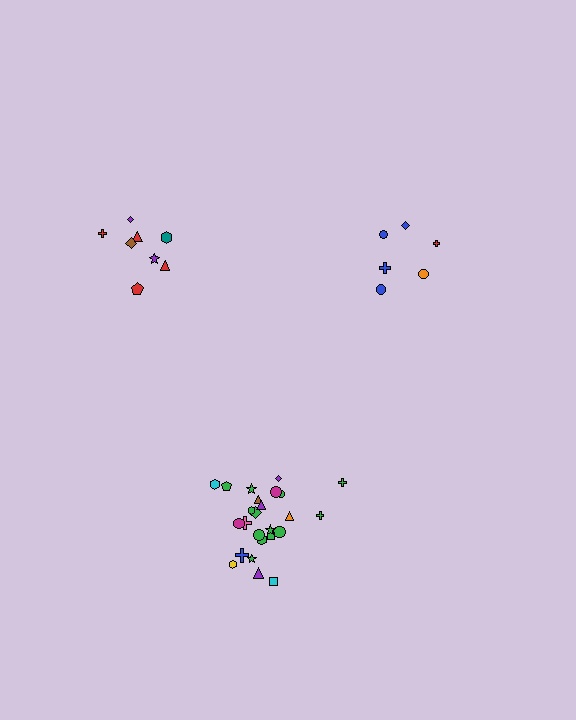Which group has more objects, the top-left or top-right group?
The top-left group.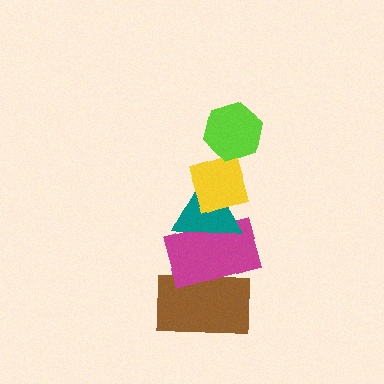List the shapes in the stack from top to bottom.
From top to bottom: the lime hexagon, the yellow diamond, the teal triangle, the magenta rectangle, the brown rectangle.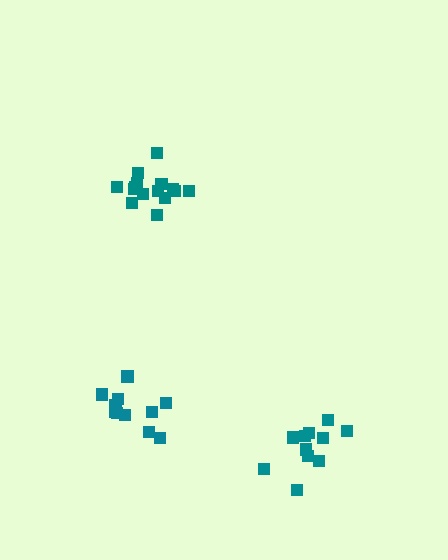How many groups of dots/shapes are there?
There are 3 groups.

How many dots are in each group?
Group 1: 11 dots, Group 2: 12 dots, Group 3: 15 dots (38 total).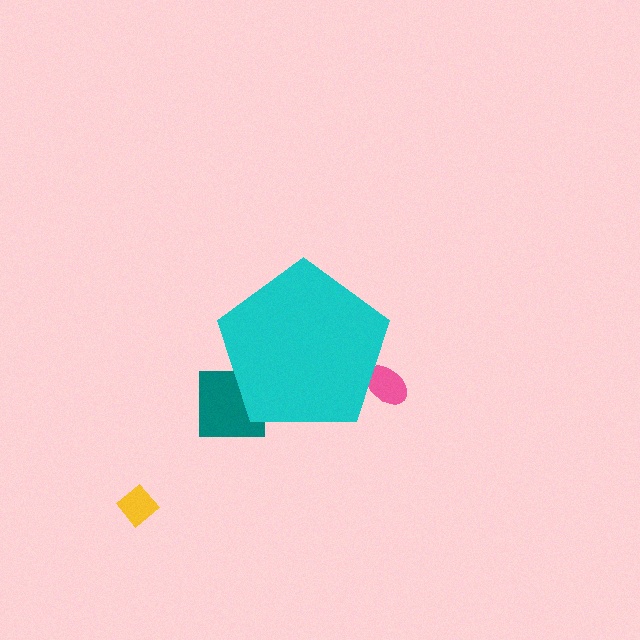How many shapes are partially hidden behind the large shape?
2 shapes are partially hidden.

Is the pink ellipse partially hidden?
Yes, the pink ellipse is partially hidden behind the cyan pentagon.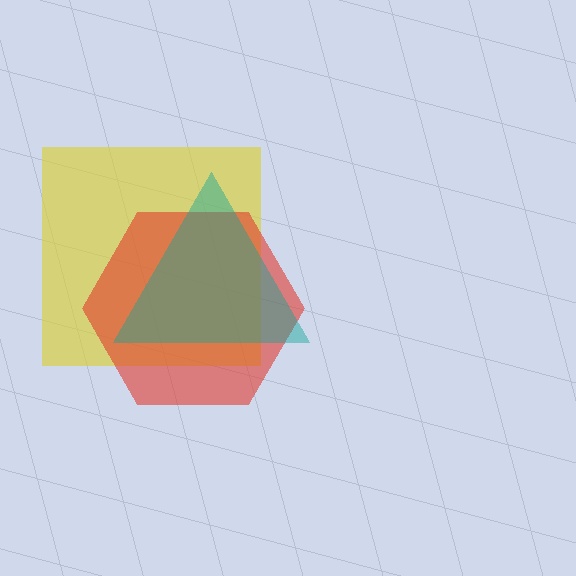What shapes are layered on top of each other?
The layered shapes are: a yellow square, a red hexagon, a teal triangle.